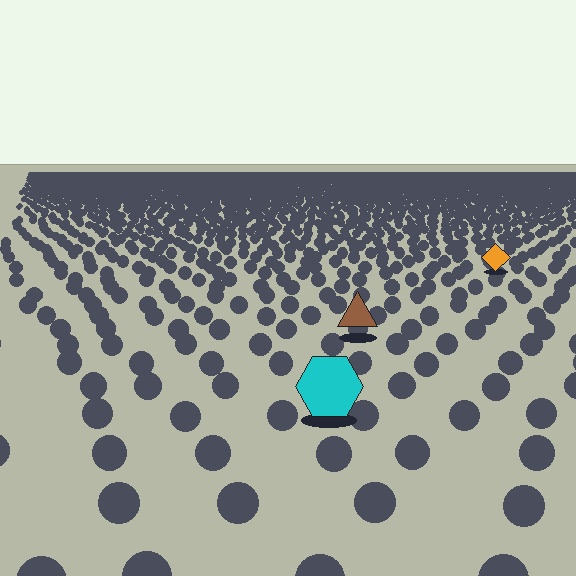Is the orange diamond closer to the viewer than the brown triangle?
No. The brown triangle is closer — you can tell from the texture gradient: the ground texture is coarser near it.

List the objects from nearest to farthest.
From nearest to farthest: the cyan hexagon, the brown triangle, the orange diamond.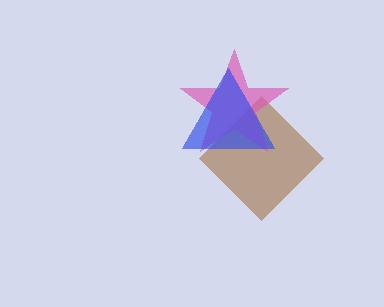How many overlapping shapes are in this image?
There are 3 overlapping shapes in the image.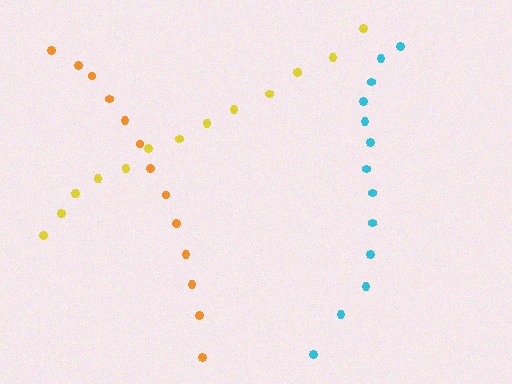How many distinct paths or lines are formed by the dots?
There are 3 distinct paths.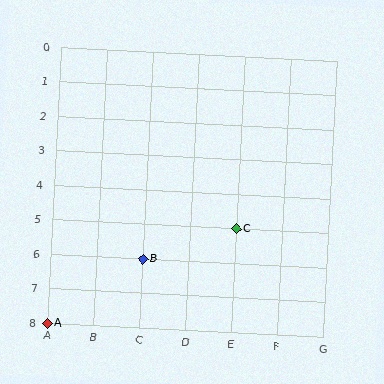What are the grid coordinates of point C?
Point C is at grid coordinates (E, 5).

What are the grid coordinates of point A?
Point A is at grid coordinates (A, 8).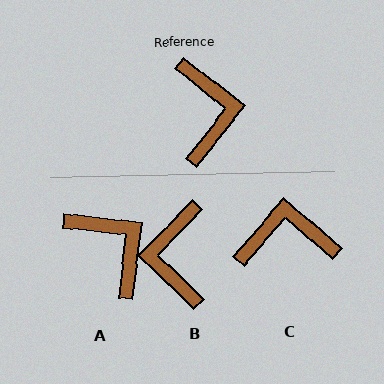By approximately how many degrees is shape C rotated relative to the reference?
Approximately 87 degrees counter-clockwise.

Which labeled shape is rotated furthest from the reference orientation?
B, about 174 degrees away.